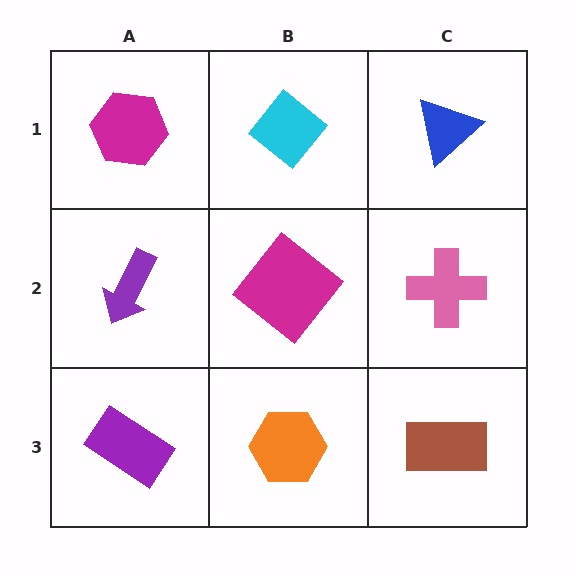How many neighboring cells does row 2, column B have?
4.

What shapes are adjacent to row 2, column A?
A magenta hexagon (row 1, column A), a purple rectangle (row 3, column A), a magenta diamond (row 2, column B).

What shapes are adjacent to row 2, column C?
A blue triangle (row 1, column C), a brown rectangle (row 3, column C), a magenta diamond (row 2, column B).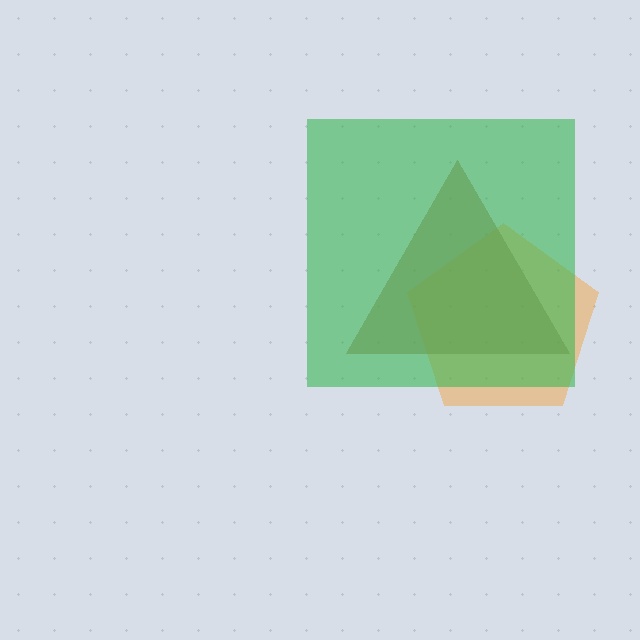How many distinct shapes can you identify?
There are 3 distinct shapes: an orange pentagon, a brown triangle, a green square.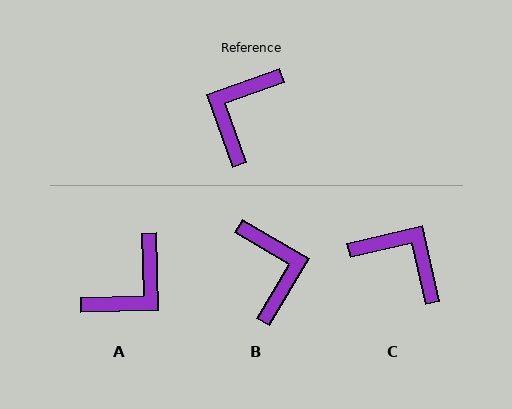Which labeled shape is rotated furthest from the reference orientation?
A, about 162 degrees away.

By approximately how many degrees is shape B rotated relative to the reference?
Approximately 140 degrees clockwise.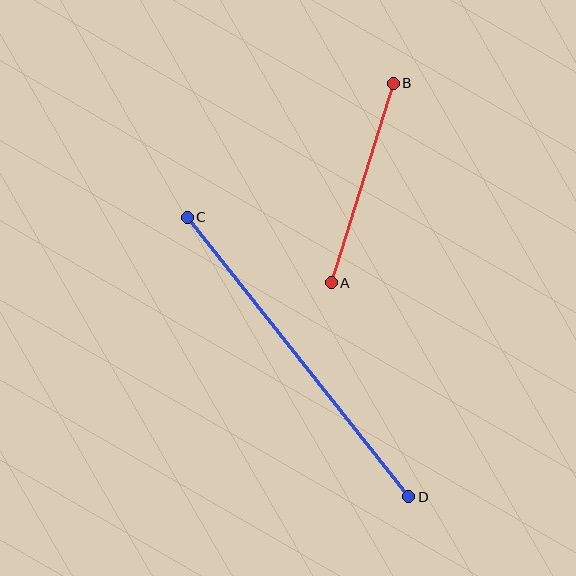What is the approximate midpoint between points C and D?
The midpoint is at approximately (298, 357) pixels.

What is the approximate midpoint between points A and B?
The midpoint is at approximately (362, 183) pixels.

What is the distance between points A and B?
The distance is approximately 208 pixels.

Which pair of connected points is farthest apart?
Points C and D are farthest apart.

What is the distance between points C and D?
The distance is approximately 357 pixels.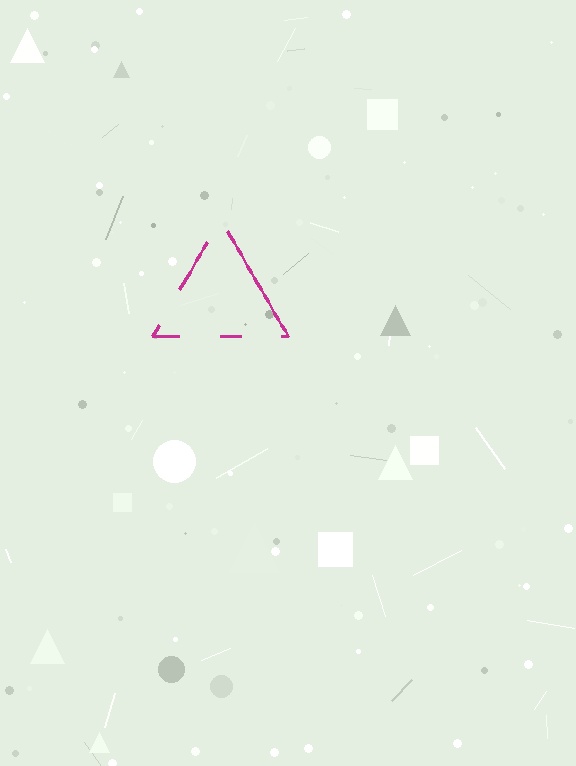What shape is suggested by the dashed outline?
The dashed outline suggests a triangle.